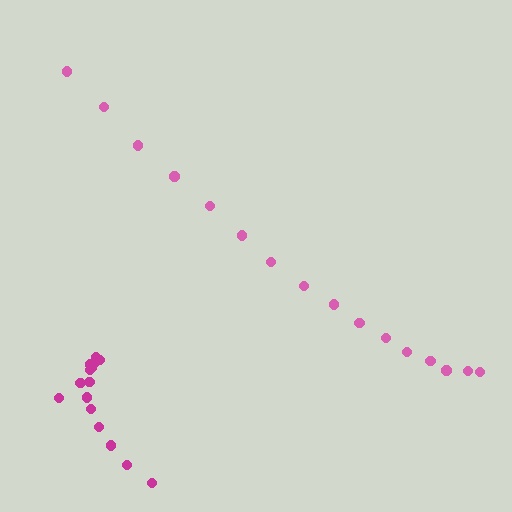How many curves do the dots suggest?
There are 2 distinct paths.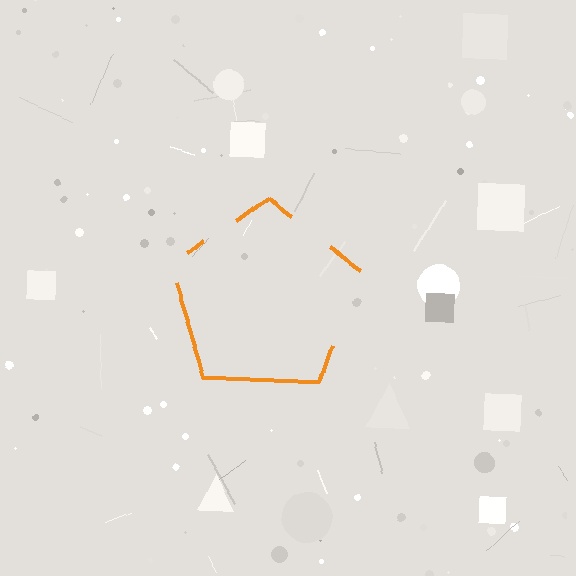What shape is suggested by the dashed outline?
The dashed outline suggests a pentagon.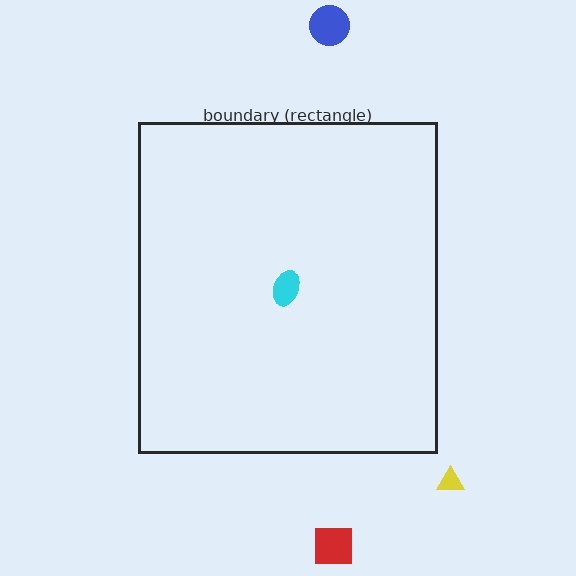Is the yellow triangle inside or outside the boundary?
Outside.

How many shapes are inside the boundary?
1 inside, 3 outside.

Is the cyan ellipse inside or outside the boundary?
Inside.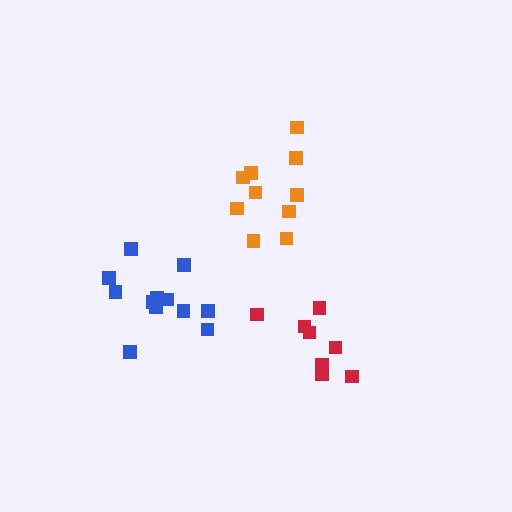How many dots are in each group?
Group 1: 12 dots, Group 2: 10 dots, Group 3: 8 dots (30 total).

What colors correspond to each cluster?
The clusters are colored: blue, orange, red.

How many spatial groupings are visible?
There are 3 spatial groupings.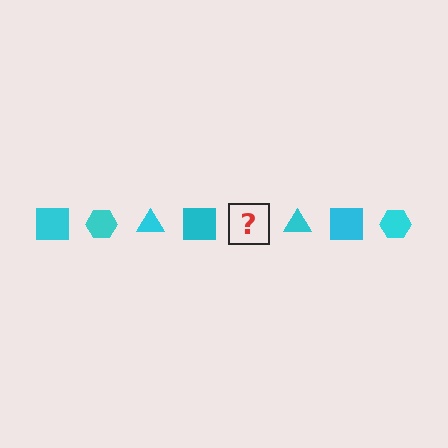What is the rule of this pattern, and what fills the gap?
The rule is that the pattern cycles through square, hexagon, triangle shapes in cyan. The gap should be filled with a cyan hexagon.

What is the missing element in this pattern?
The missing element is a cyan hexagon.